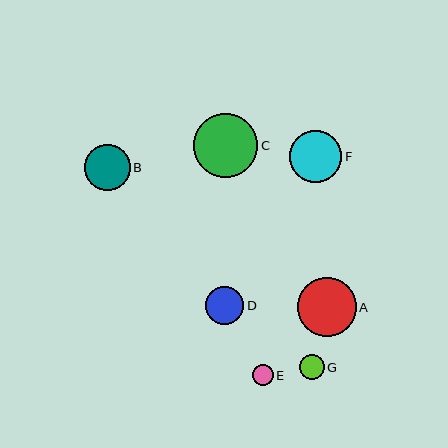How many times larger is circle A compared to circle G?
Circle A is approximately 2.4 times the size of circle G.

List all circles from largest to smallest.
From largest to smallest: C, A, F, B, D, G, E.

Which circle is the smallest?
Circle E is the smallest with a size of approximately 21 pixels.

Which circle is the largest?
Circle C is the largest with a size of approximately 64 pixels.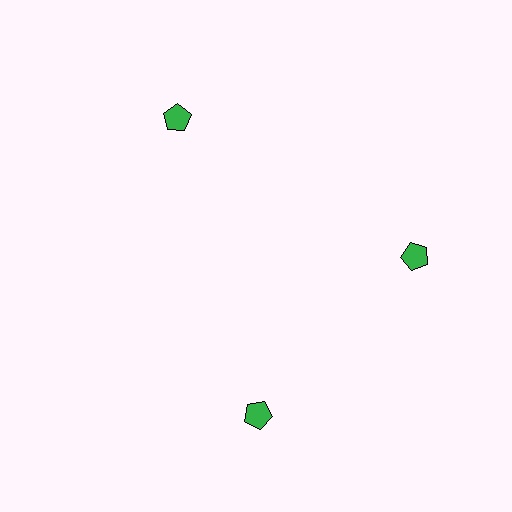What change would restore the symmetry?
The symmetry would be restored by rotating it back into even spacing with its neighbors so that all 3 pentagons sit at equal angles and equal distance from the center.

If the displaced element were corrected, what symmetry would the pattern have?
It would have 3-fold rotational symmetry — the pattern would map onto itself every 120 degrees.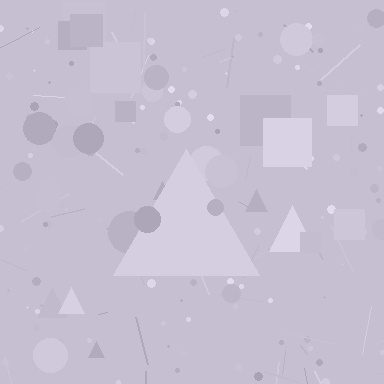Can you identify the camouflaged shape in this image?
The camouflaged shape is a triangle.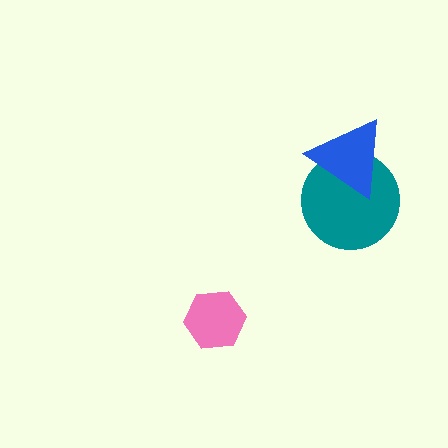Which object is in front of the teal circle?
The blue triangle is in front of the teal circle.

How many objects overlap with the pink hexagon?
0 objects overlap with the pink hexagon.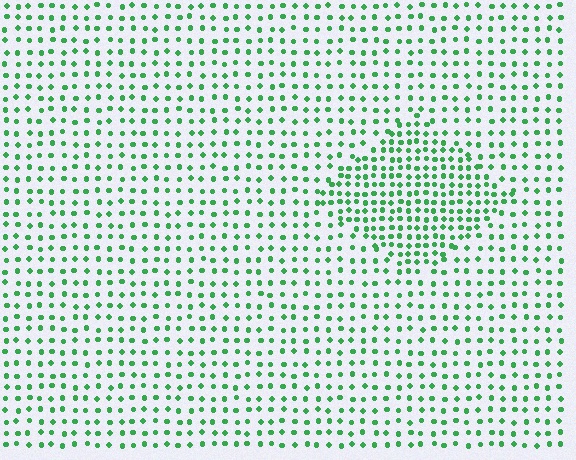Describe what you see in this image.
The image contains small green elements arranged at two different densities. A diamond-shaped region is visible where the elements are more densely packed than the surrounding area.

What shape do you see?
I see a diamond.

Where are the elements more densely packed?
The elements are more densely packed inside the diamond boundary.